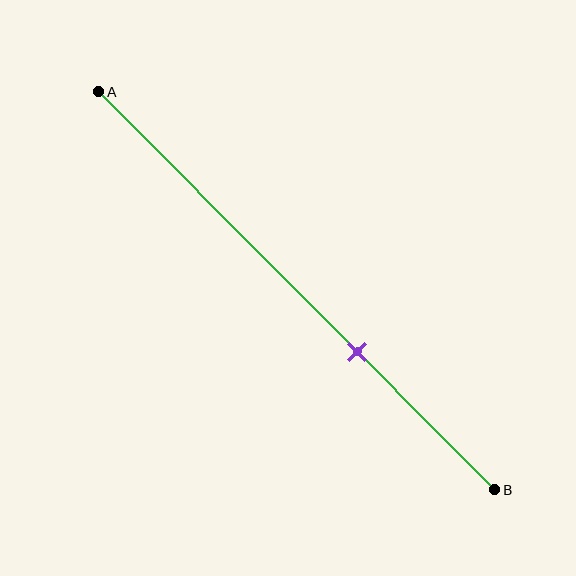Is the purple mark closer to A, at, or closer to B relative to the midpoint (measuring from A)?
The purple mark is closer to point B than the midpoint of segment AB.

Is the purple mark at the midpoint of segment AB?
No, the mark is at about 65% from A, not at the 50% midpoint.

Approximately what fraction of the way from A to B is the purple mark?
The purple mark is approximately 65% of the way from A to B.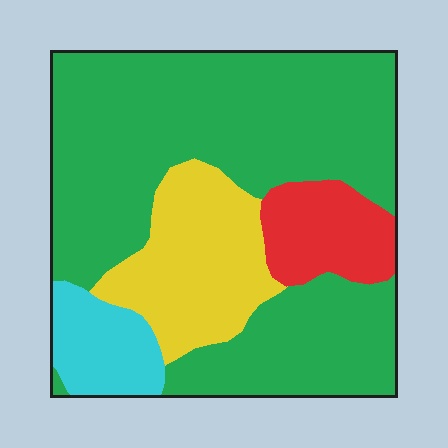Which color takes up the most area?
Green, at roughly 65%.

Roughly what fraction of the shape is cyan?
Cyan takes up about one tenth (1/10) of the shape.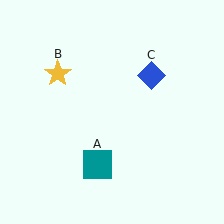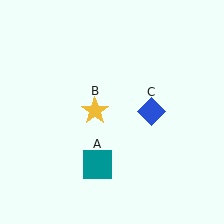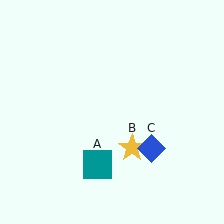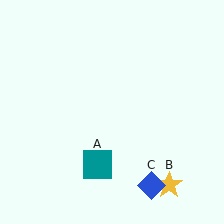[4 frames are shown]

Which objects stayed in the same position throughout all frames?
Teal square (object A) remained stationary.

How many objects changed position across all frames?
2 objects changed position: yellow star (object B), blue diamond (object C).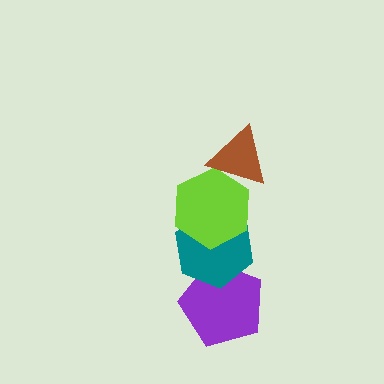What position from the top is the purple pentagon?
The purple pentagon is 4th from the top.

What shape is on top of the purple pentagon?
The teal hexagon is on top of the purple pentagon.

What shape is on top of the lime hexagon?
The brown triangle is on top of the lime hexagon.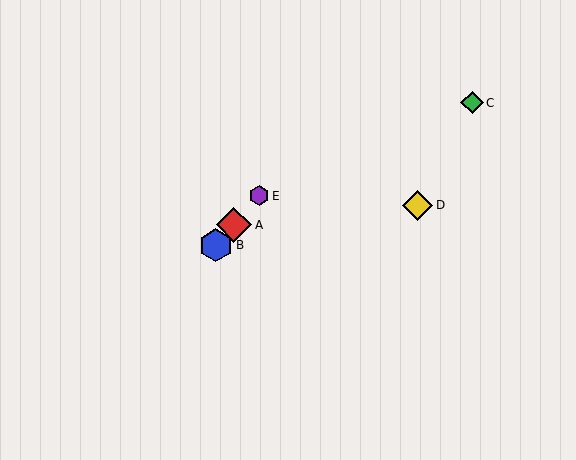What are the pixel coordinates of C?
Object C is at (472, 103).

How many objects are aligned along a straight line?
3 objects (A, B, E) are aligned along a straight line.